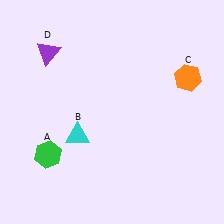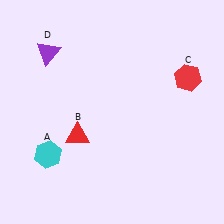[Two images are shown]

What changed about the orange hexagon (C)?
In Image 1, C is orange. In Image 2, it changed to red.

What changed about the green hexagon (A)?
In Image 1, A is green. In Image 2, it changed to cyan.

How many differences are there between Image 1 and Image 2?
There are 3 differences between the two images.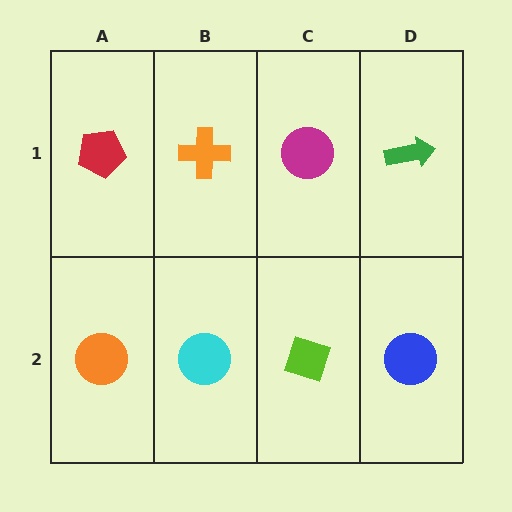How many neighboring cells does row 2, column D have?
2.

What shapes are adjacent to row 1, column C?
A lime diamond (row 2, column C), an orange cross (row 1, column B), a green arrow (row 1, column D).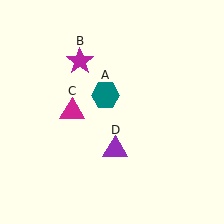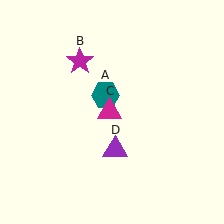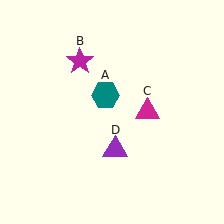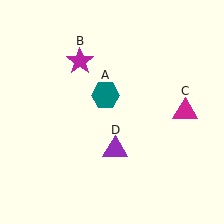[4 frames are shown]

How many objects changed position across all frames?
1 object changed position: magenta triangle (object C).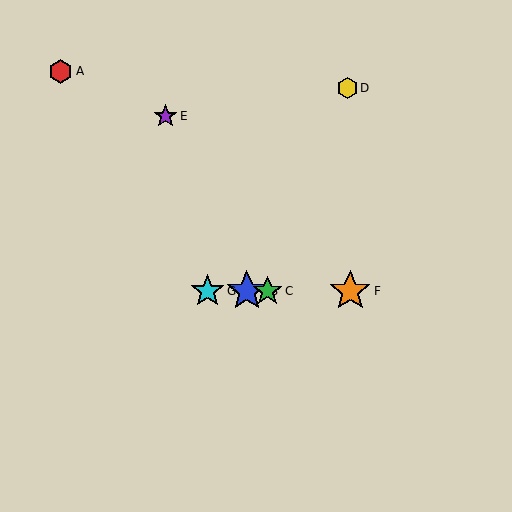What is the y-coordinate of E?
Object E is at y≈116.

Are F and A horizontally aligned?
No, F is at y≈291 and A is at y≈71.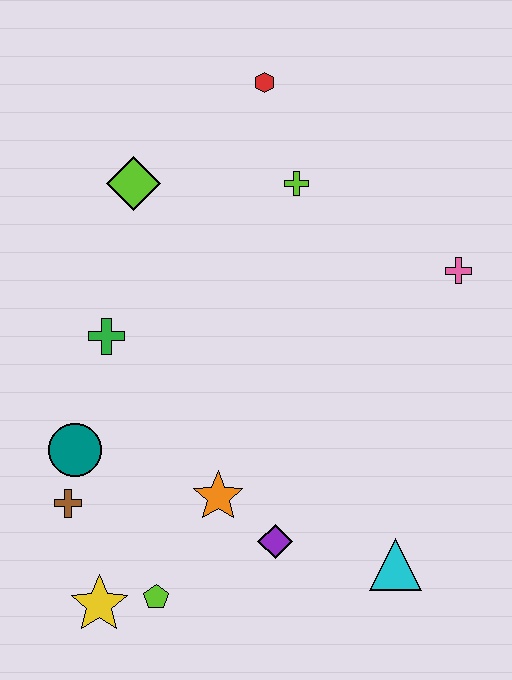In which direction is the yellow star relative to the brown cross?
The yellow star is below the brown cross.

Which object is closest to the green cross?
The teal circle is closest to the green cross.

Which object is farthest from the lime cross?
The yellow star is farthest from the lime cross.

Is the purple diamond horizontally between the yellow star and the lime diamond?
No